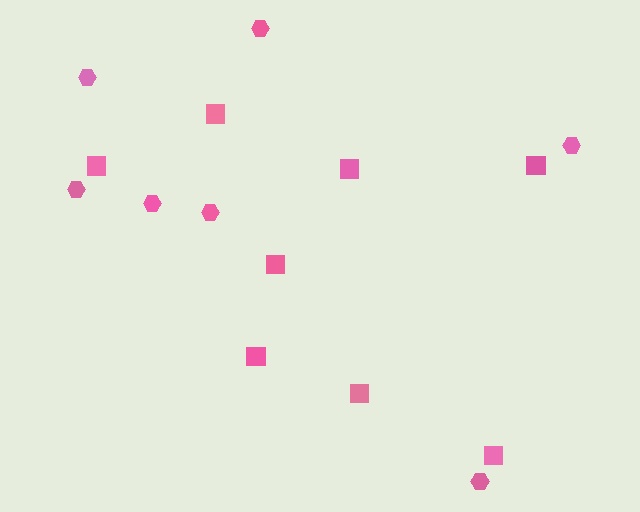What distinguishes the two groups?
There are 2 groups: one group of squares (8) and one group of hexagons (7).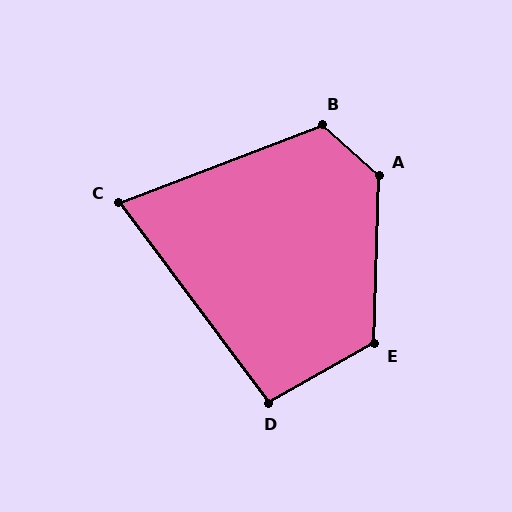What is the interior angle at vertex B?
Approximately 117 degrees (obtuse).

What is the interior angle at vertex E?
Approximately 121 degrees (obtuse).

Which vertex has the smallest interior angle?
C, at approximately 74 degrees.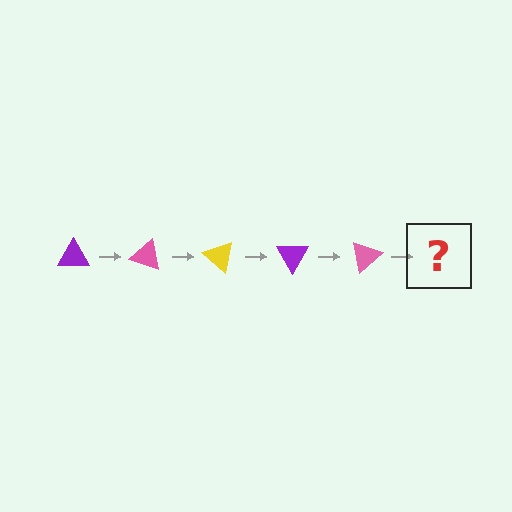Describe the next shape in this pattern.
It should be a yellow triangle, rotated 100 degrees from the start.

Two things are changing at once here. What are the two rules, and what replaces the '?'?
The two rules are that it rotates 20 degrees each step and the color cycles through purple, pink, and yellow. The '?' should be a yellow triangle, rotated 100 degrees from the start.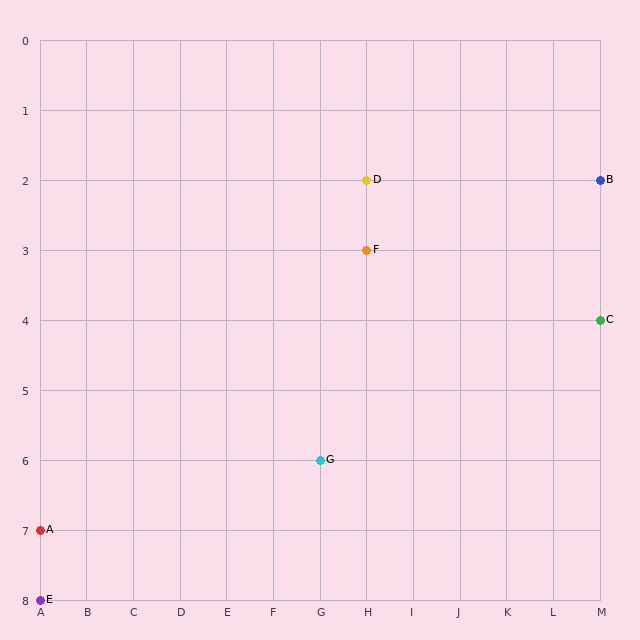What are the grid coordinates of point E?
Point E is at grid coordinates (A, 8).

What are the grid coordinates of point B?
Point B is at grid coordinates (M, 2).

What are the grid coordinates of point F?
Point F is at grid coordinates (H, 3).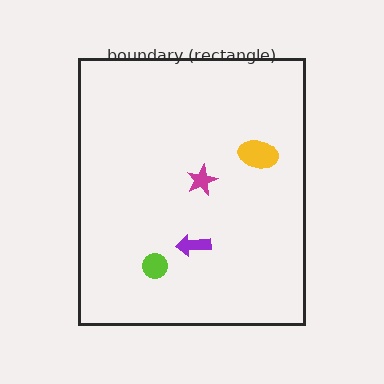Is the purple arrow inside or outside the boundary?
Inside.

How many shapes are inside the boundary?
4 inside, 0 outside.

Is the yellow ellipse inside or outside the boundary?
Inside.